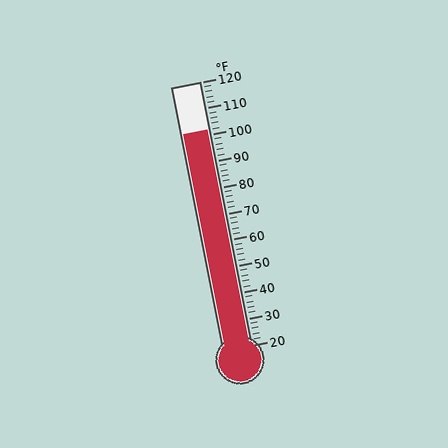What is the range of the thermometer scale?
The thermometer scale ranges from 20°F to 120°F.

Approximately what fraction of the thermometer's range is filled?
The thermometer is filled to approximately 80% of its range.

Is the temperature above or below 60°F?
The temperature is above 60°F.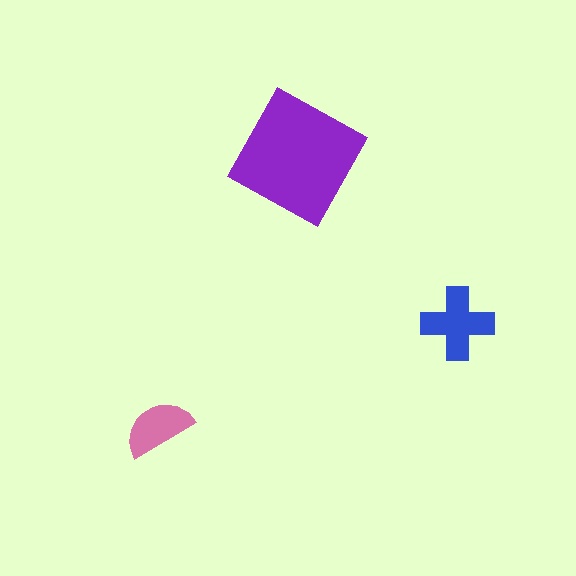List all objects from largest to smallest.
The purple square, the blue cross, the pink semicircle.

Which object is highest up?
The purple square is topmost.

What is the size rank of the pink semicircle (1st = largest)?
3rd.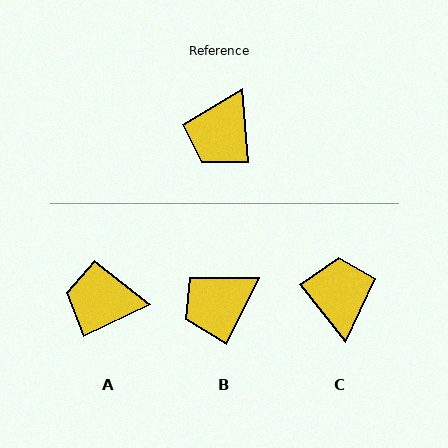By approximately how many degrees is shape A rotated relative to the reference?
Approximately 69 degrees clockwise.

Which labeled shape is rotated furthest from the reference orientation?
C, about 146 degrees away.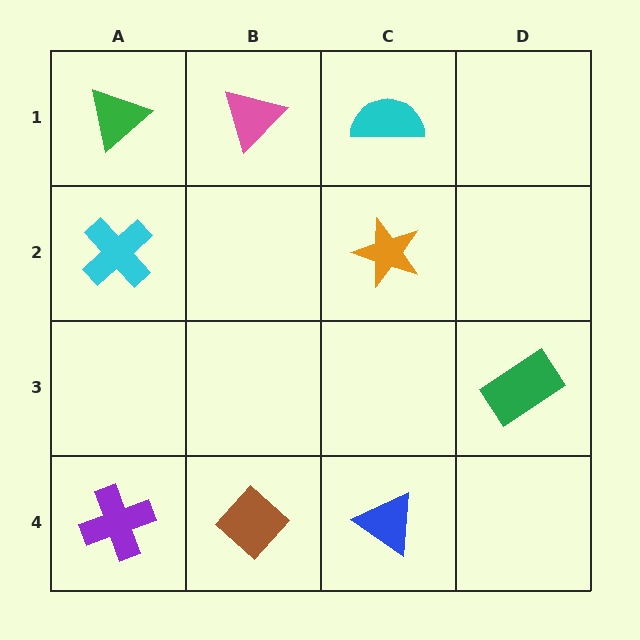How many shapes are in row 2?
2 shapes.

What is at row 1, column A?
A green triangle.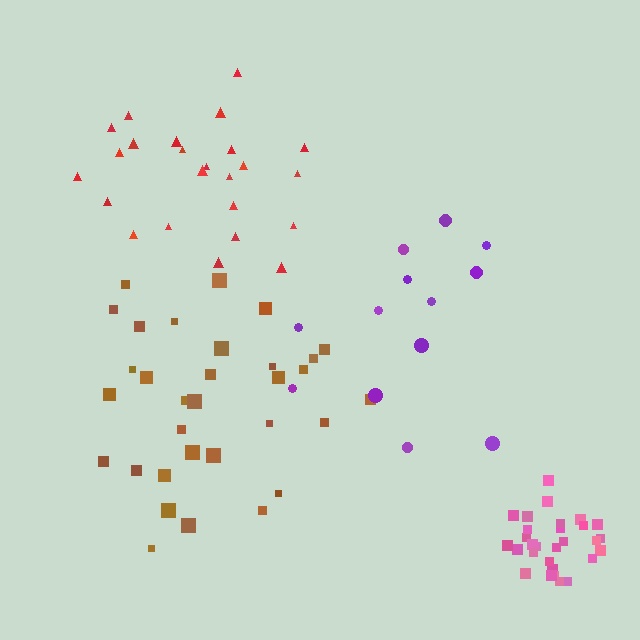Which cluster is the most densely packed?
Pink.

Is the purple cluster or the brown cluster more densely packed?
Brown.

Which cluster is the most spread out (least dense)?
Purple.